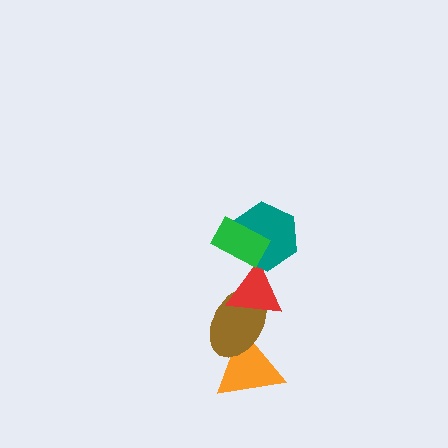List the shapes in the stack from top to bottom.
From top to bottom: the green rectangle, the teal hexagon, the red triangle, the brown ellipse, the orange triangle.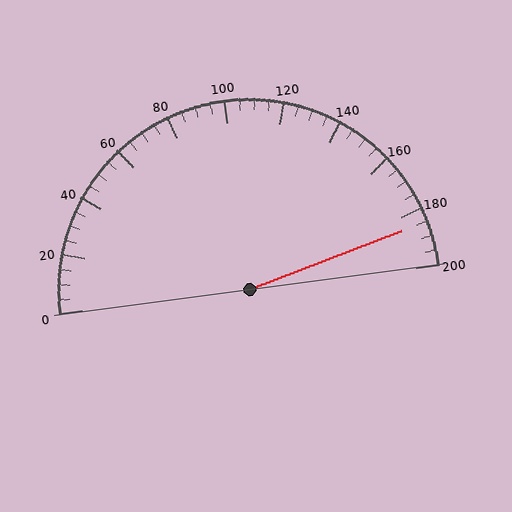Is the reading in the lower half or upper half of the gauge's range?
The reading is in the upper half of the range (0 to 200).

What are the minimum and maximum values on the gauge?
The gauge ranges from 0 to 200.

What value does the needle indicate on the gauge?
The needle indicates approximately 185.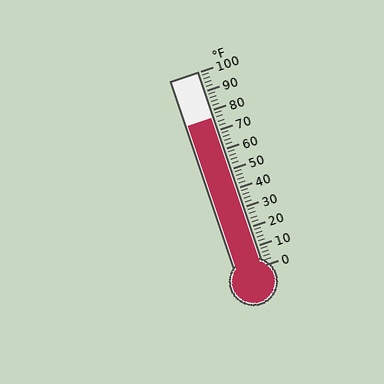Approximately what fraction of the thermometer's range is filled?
The thermometer is filled to approximately 75% of its range.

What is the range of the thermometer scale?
The thermometer scale ranges from 0°F to 100°F.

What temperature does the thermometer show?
The thermometer shows approximately 76°F.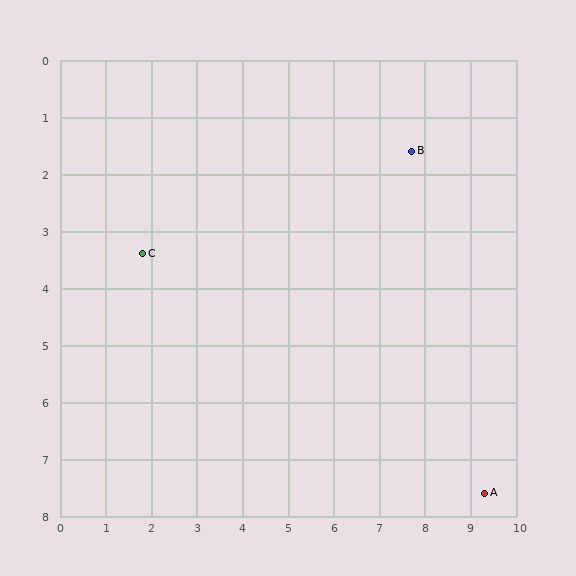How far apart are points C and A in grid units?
Points C and A are about 8.6 grid units apart.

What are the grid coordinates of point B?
Point B is at approximately (7.7, 1.6).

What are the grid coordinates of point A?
Point A is at approximately (9.3, 7.6).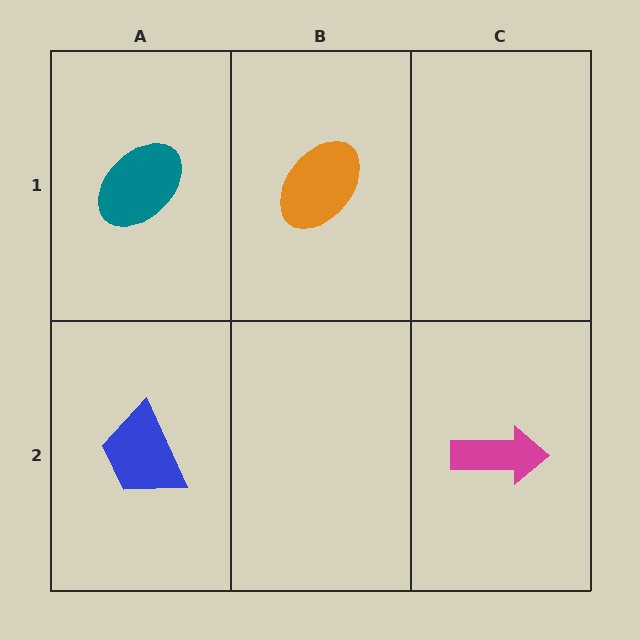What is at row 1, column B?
An orange ellipse.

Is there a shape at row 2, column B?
No, that cell is empty.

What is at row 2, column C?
A magenta arrow.